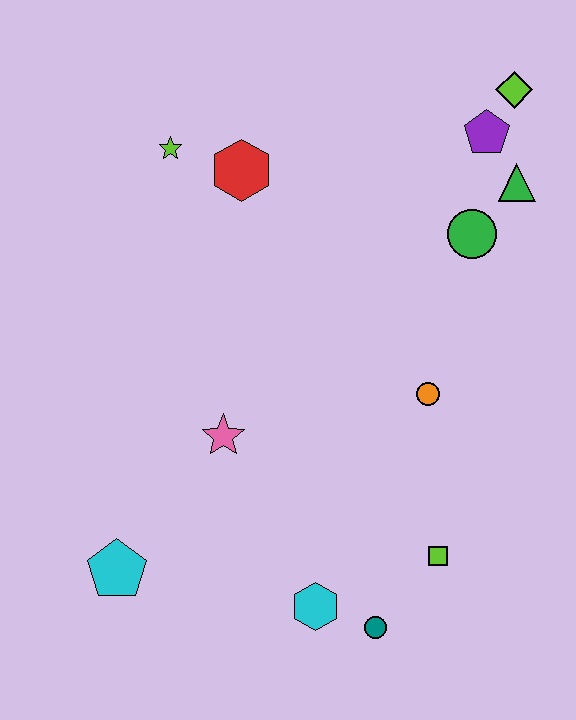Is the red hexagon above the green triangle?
Yes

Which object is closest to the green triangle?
The purple pentagon is closest to the green triangle.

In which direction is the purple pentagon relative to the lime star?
The purple pentagon is to the right of the lime star.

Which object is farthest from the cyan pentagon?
The lime diamond is farthest from the cyan pentagon.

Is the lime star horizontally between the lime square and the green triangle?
No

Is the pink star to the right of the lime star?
Yes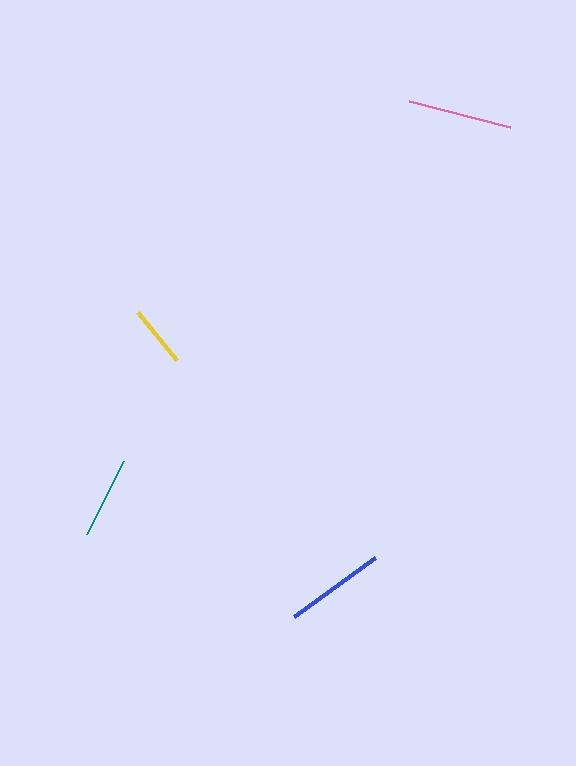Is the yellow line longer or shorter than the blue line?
The blue line is longer than the yellow line.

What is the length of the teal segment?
The teal segment is approximately 82 pixels long.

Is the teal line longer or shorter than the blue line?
The blue line is longer than the teal line.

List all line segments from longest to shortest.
From longest to shortest: pink, blue, teal, yellow.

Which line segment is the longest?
The pink line is the longest at approximately 104 pixels.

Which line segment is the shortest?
The yellow line is the shortest at approximately 62 pixels.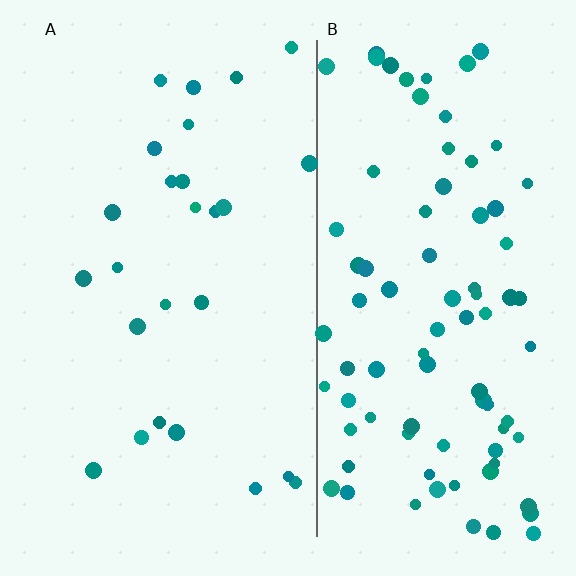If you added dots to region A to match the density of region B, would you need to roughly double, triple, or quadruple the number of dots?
Approximately triple.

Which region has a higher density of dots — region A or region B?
B (the right).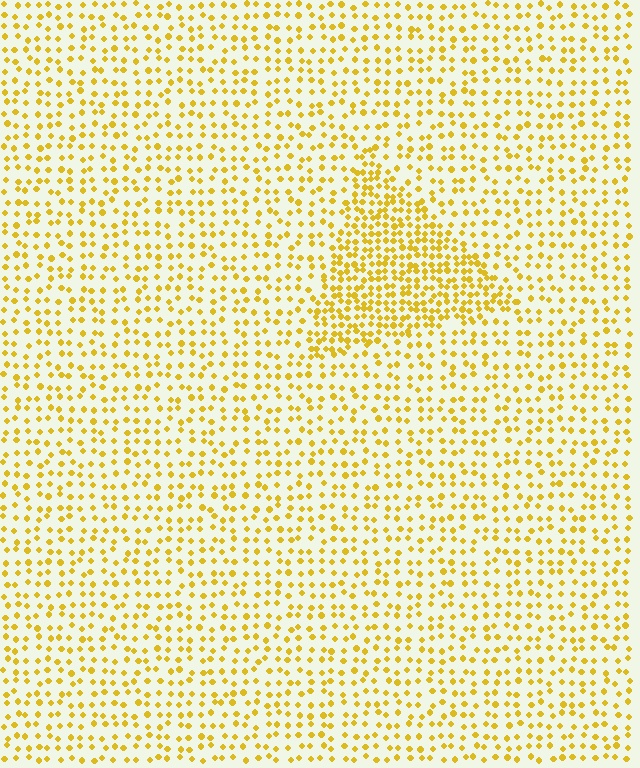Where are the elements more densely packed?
The elements are more densely packed inside the triangle boundary.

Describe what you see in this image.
The image contains small yellow elements arranged at two different densities. A triangle-shaped region is visible where the elements are more densely packed than the surrounding area.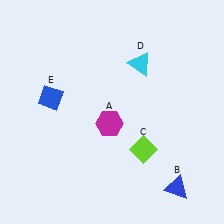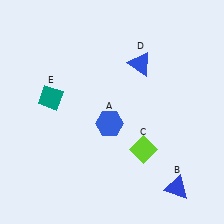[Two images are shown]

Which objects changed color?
A changed from magenta to blue. D changed from cyan to blue. E changed from blue to teal.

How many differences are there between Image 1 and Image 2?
There are 3 differences between the two images.